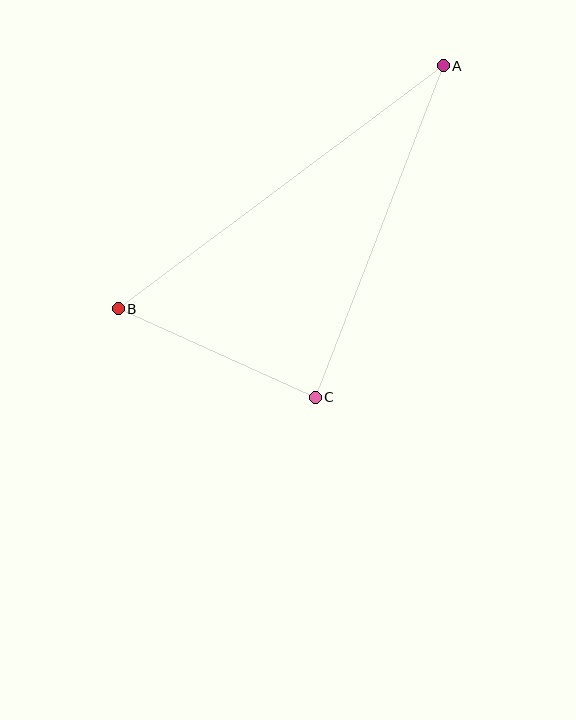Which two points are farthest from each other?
Points A and B are farthest from each other.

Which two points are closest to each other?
Points B and C are closest to each other.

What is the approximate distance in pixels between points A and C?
The distance between A and C is approximately 355 pixels.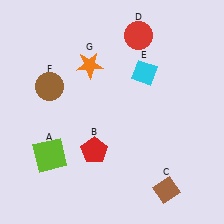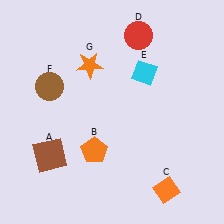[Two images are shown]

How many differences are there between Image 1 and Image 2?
There are 3 differences between the two images.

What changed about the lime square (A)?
In Image 1, A is lime. In Image 2, it changed to brown.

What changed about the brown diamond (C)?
In Image 1, C is brown. In Image 2, it changed to orange.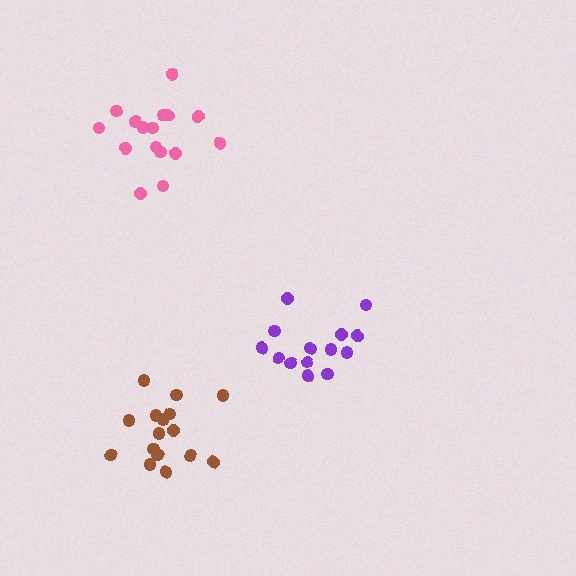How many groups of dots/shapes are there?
There are 3 groups.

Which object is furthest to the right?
The purple cluster is rightmost.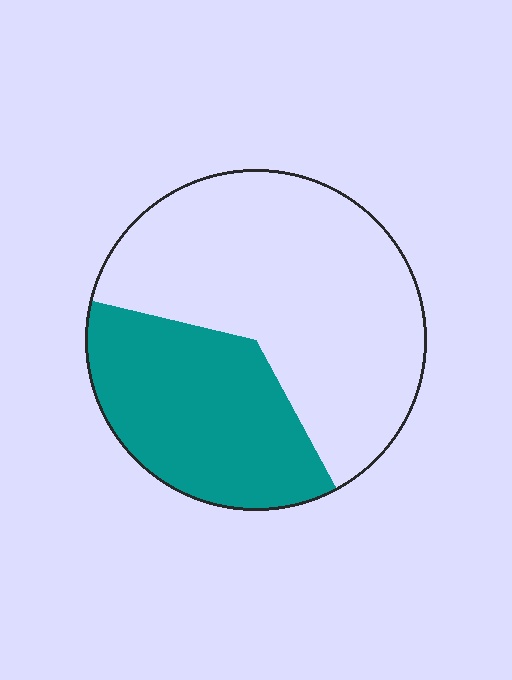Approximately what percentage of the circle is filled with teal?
Approximately 35%.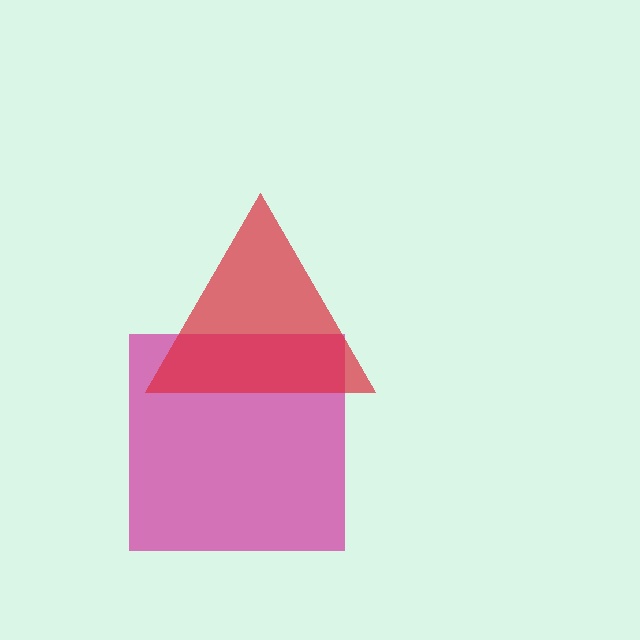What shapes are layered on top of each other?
The layered shapes are: a magenta square, a red triangle.